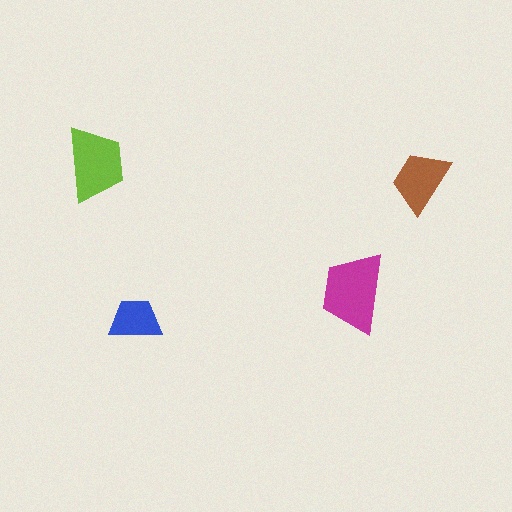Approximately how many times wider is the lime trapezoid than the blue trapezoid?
About 1.5 times wider.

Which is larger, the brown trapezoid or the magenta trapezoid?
The magenta one.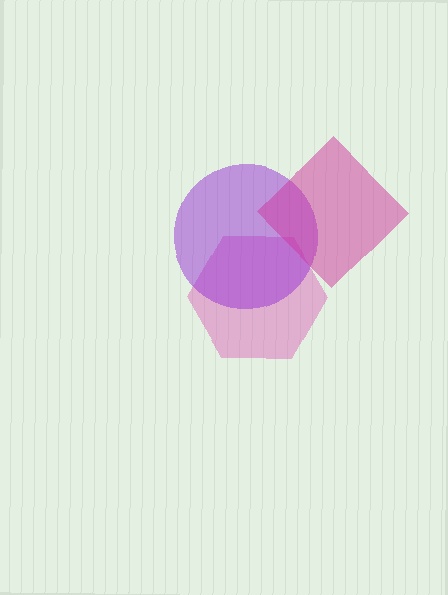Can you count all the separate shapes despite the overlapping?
Yes, there are 3 separate shapes.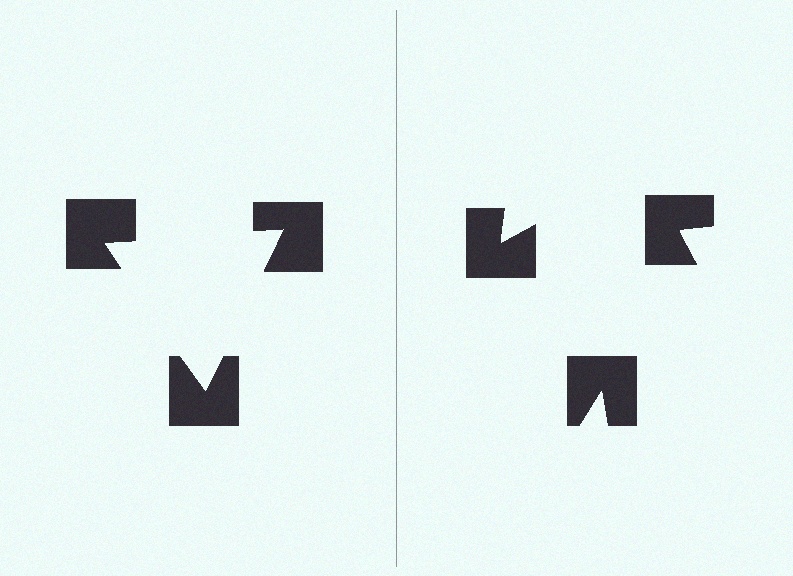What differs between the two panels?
The notched squares are positioned identically on both sides; only the wedge orientations differ. On the left they align to a triangle; on the right they are misaligned.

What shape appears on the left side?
An illusory triangle.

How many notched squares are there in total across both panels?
6 — 3 on each side.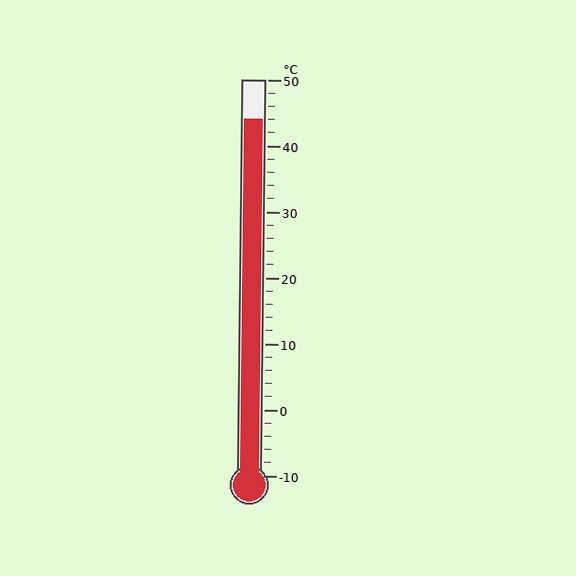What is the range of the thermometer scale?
The thermometer scale ranges from -10°C to 50°C.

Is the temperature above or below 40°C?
The temperature is above 40°C.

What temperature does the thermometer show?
The thermometer shows approximately 44°C.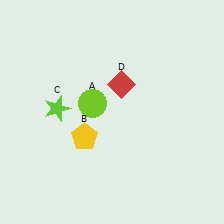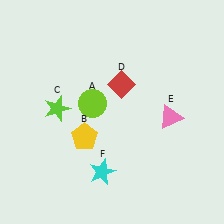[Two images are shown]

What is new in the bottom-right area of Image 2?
A pink triangle (E) was added in the bottom-right area of Image 2.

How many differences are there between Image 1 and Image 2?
There are 2 differences between the two images.